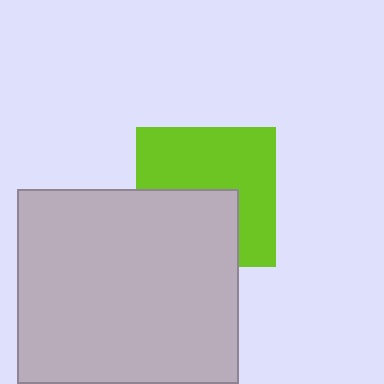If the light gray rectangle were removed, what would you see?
You would see the complete lime square.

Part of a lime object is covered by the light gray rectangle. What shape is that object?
It is a square.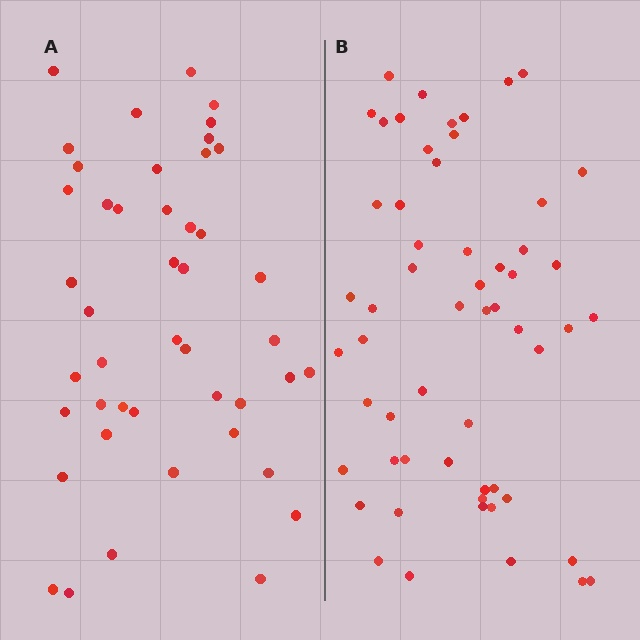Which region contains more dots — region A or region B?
Region B (the right region) has more dots.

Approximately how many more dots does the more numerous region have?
Region B has roughly 12 or so more dots than region A.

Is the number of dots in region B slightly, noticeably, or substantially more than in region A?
Region B has noticeably more, but not dramatically so. The ratio is roughly 1.3 to 1.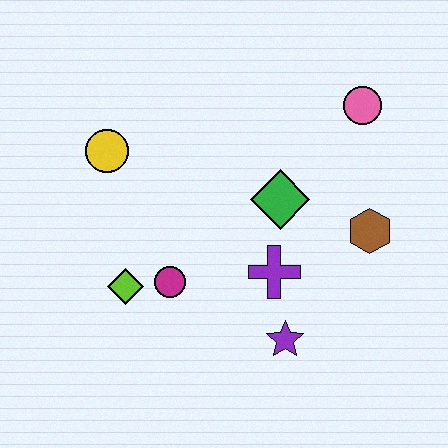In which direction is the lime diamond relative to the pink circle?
The lime diamond is to the left of the pink circle.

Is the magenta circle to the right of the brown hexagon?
No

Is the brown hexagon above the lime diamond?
Yes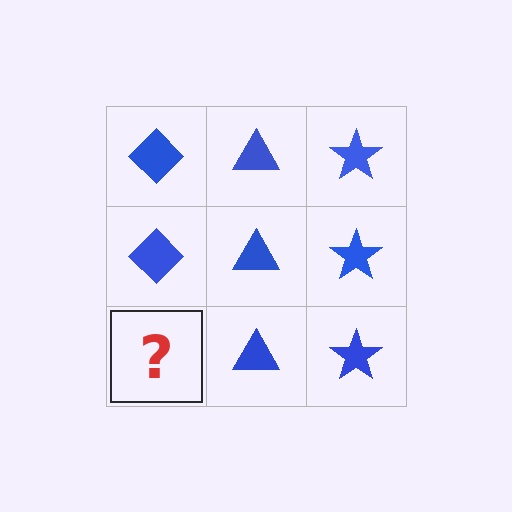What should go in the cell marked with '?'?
The missing cell should contain a blue diamond.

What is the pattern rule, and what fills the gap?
The rule is that each column has a consistent shape. The gap should be filled with a blue diamond.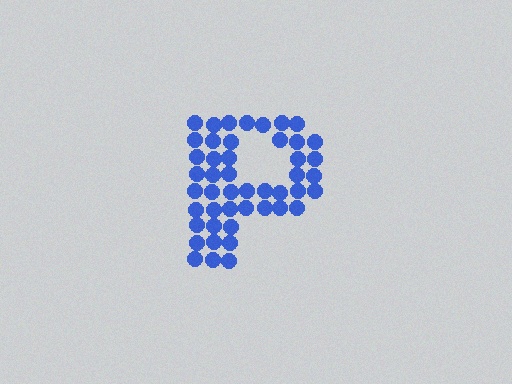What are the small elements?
The small elements are circles.